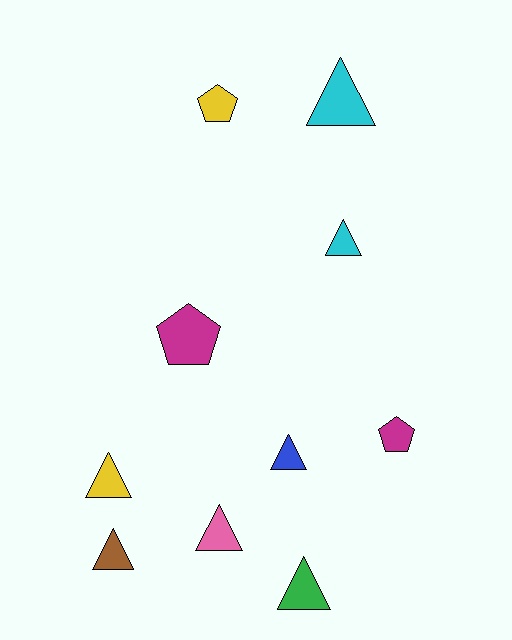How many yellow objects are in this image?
There are 2 yellow objects.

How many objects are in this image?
There are 10 objects.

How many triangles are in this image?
There are 7 triangles.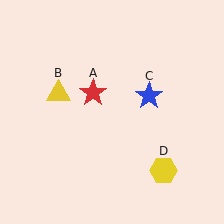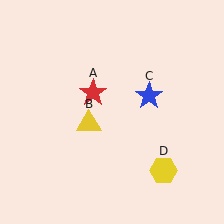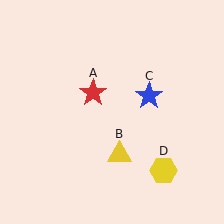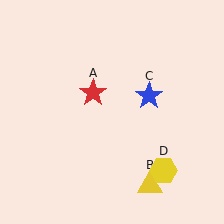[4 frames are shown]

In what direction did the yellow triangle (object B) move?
The yellow triangle (object B) moved down and to the right.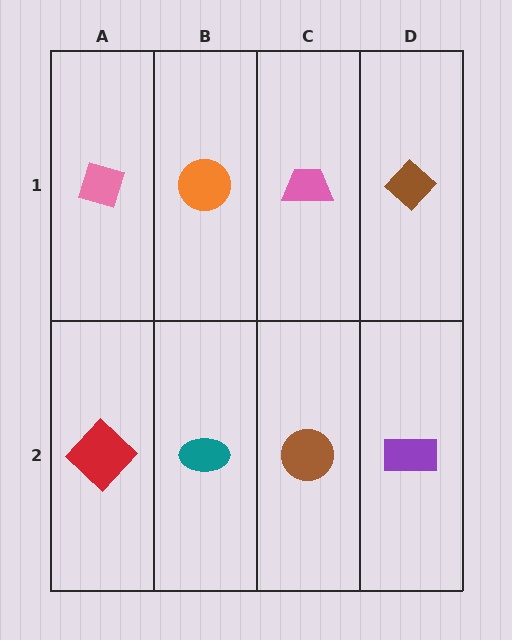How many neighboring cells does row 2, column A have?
2.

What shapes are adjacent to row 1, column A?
A red diamond (row 2, column A), an orange circle (row 1, column B).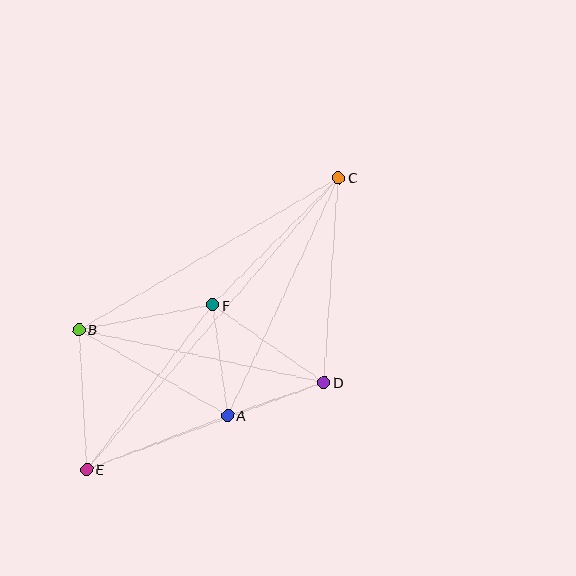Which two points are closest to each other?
Points A and D are closest to each other.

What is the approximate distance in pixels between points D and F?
The distance between D and F is approximately 135 pixels.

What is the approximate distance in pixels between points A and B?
The distance between A and B is approximately 172 pixels.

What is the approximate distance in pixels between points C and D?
The distance between C and D is approximately 205 pixels.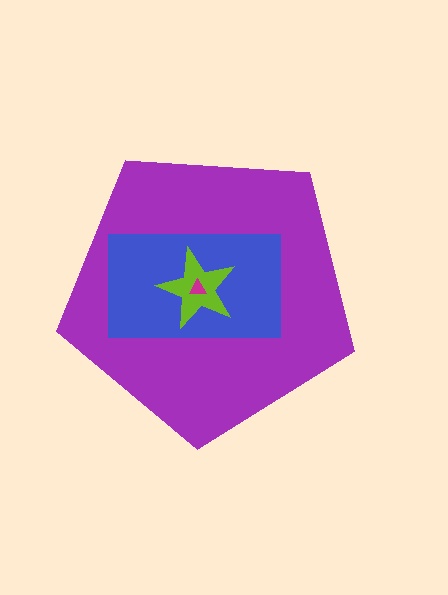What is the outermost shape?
The purple pentagon.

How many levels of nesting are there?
4.